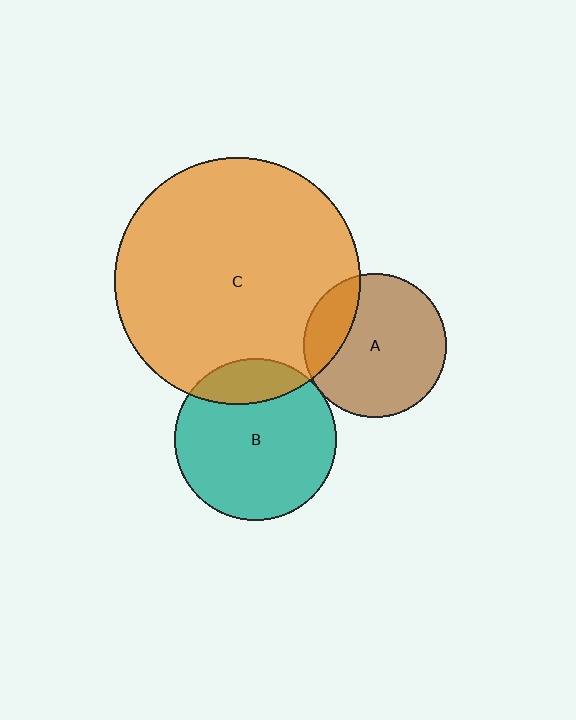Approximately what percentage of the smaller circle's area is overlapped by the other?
Approximately 5%.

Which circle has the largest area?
Circle C (orange).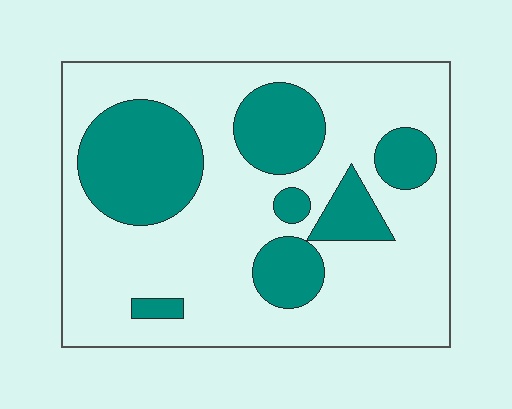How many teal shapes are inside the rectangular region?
7.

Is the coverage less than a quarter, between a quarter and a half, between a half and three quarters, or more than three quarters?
Between a quarter and a half.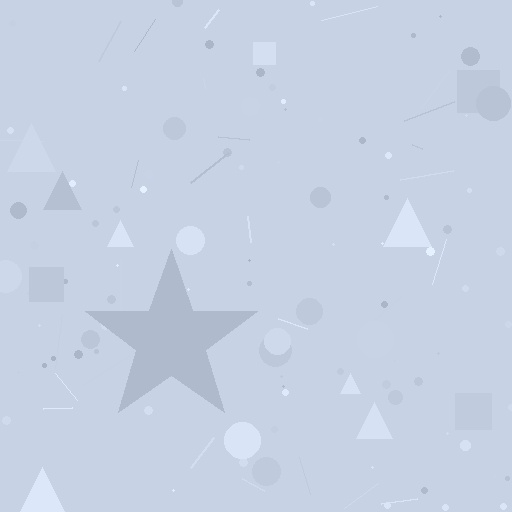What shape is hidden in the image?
A star is hidden in the image.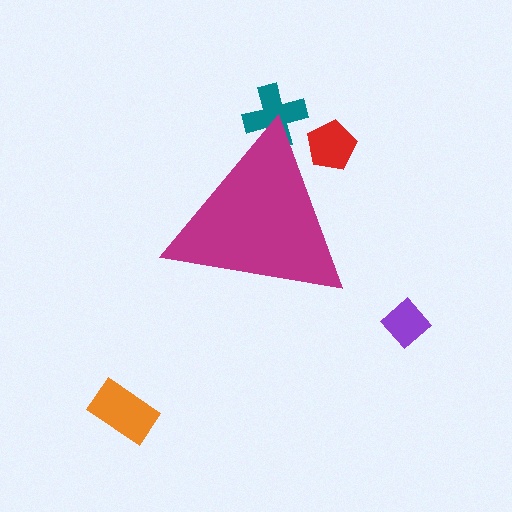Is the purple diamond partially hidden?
No, the purple diamond is fully visible.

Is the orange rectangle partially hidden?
No, the orange rectangle is fully visible.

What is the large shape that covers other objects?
A magenta triangle.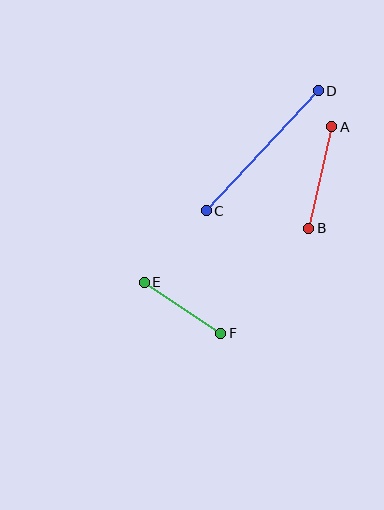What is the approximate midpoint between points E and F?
The midpoint is at approximately (182, 308) pixels.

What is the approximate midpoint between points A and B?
The midpoint is at approximately (320, 178) pixels.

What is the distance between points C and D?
The distance is approximately 164 pixels.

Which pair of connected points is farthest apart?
Points C and D are farthest apart.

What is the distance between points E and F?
The distance is approximately 92 pixels.